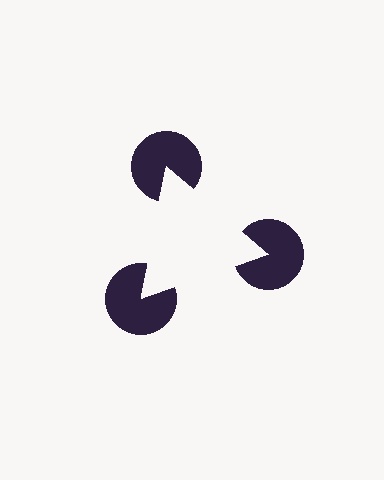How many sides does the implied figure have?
3 sides.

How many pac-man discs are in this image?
There are 3 — one at each vertex of the illusory triangle.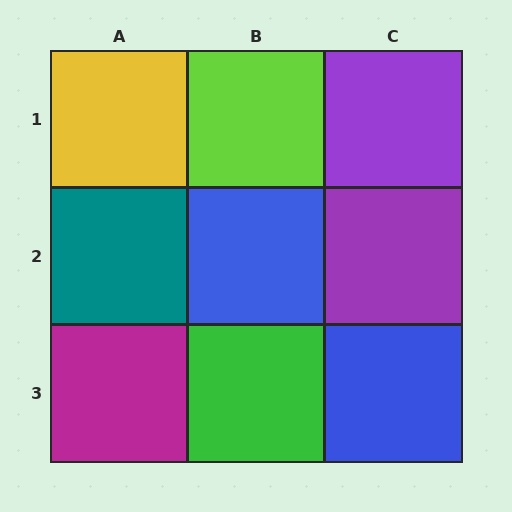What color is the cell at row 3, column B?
Green.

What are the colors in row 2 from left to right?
Teal, blue, purple.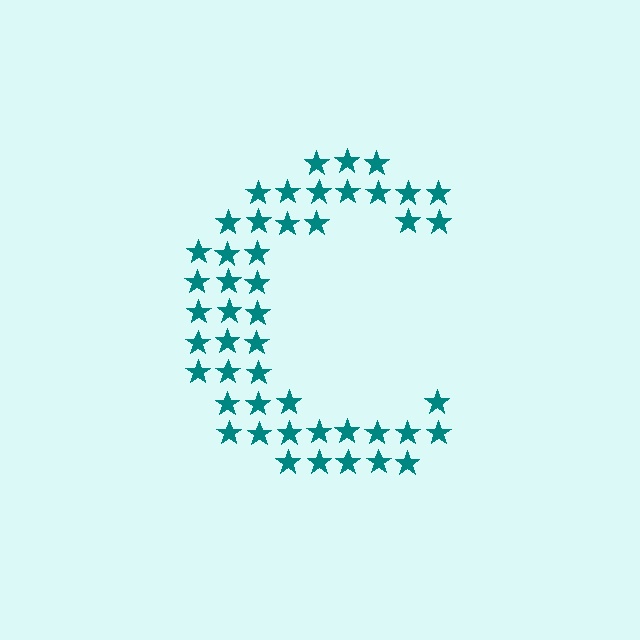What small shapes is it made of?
It is made of small stars.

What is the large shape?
The large shape is the letter C.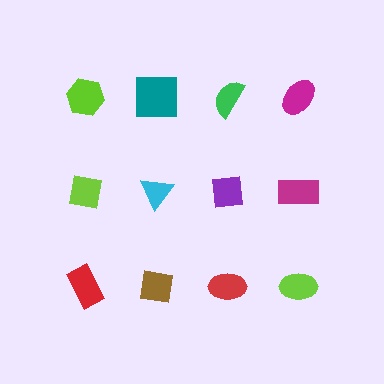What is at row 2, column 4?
A magenta rectangle.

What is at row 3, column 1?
A red rectangle.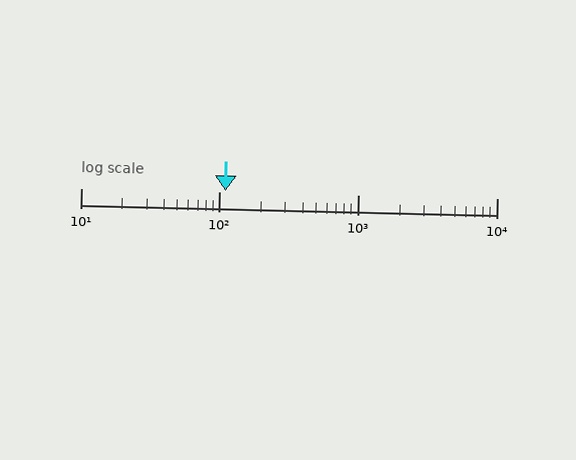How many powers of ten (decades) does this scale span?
The scale spans 3 decades, from 10 to 10000.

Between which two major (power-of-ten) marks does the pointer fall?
The pointer is between 100 and 1000.